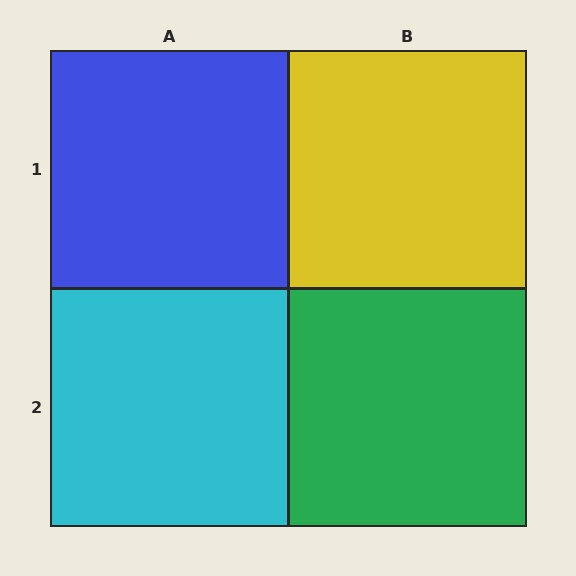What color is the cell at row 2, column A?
Cyan.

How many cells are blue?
1 cell is blue.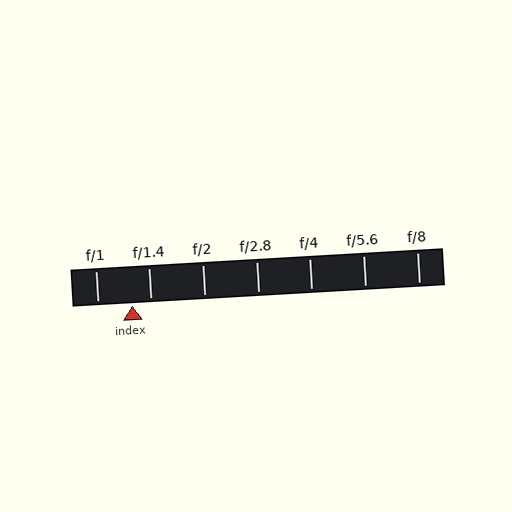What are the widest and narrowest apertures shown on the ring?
The widest aperture shown is f/1 and the narrowest is f/8.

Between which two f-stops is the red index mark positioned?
The index mark is between f/1 and f/1.4.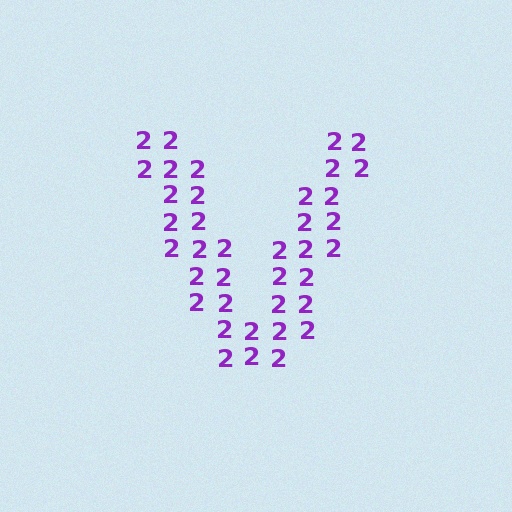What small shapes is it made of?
It is made of small digit 2's.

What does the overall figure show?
The overall figure shows the letter V.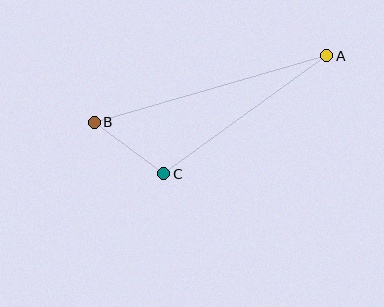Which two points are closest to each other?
Points B and C are closest to each other.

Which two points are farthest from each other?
Points A and B are farthest from each other.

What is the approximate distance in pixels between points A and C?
The distance between A and C is approximately 201 pixels.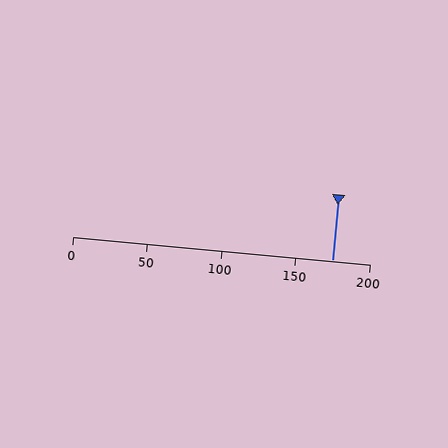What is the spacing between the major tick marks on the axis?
The major ticks are spaced 50 apart.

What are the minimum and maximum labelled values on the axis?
The axis runs from 0 to 200.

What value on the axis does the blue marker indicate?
The marker indicates approximately 175.